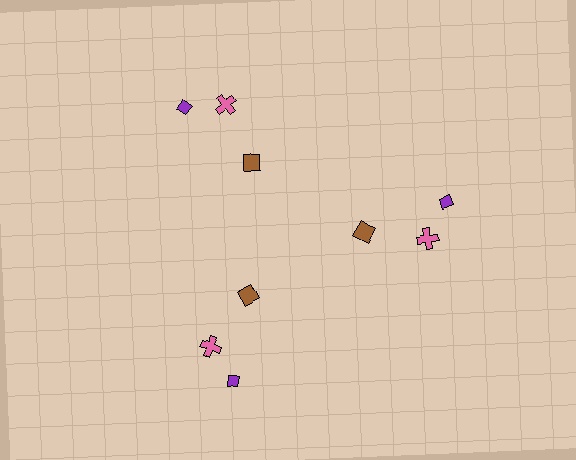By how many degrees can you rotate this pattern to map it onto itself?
The pattern maps onto itself every 120 degrees of rotation.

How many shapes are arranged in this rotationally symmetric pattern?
There are 9 shapes, arranged in 3 groups of 3.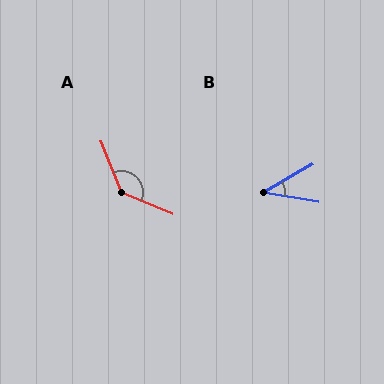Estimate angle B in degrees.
Approximately 39 degrees.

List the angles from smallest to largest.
B (39°), A (134°).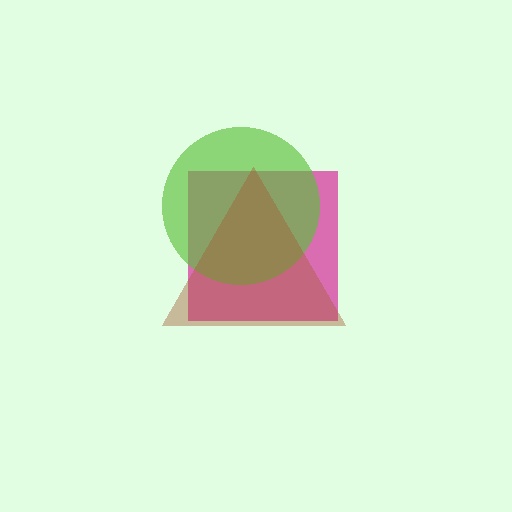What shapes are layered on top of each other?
The layered shapes are: a magenta square, a lime circle, a brown triangle.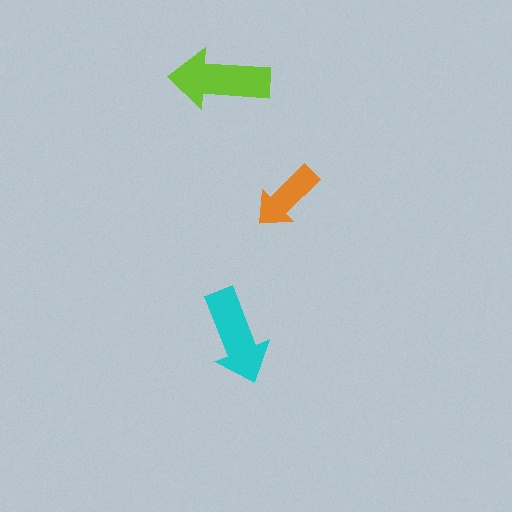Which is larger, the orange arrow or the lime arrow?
The lime one.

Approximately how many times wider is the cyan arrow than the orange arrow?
About 1.5 times wider.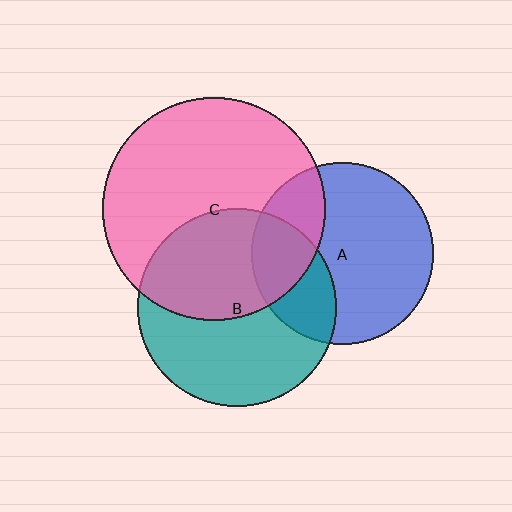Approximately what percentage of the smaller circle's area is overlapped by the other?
Approximately 30%.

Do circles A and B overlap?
Yes.